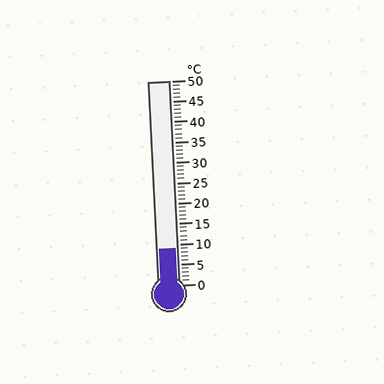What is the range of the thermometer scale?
The thermometer scale ranges from 0°C to 50°C.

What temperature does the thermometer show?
The thermometer shows approximately 9°C.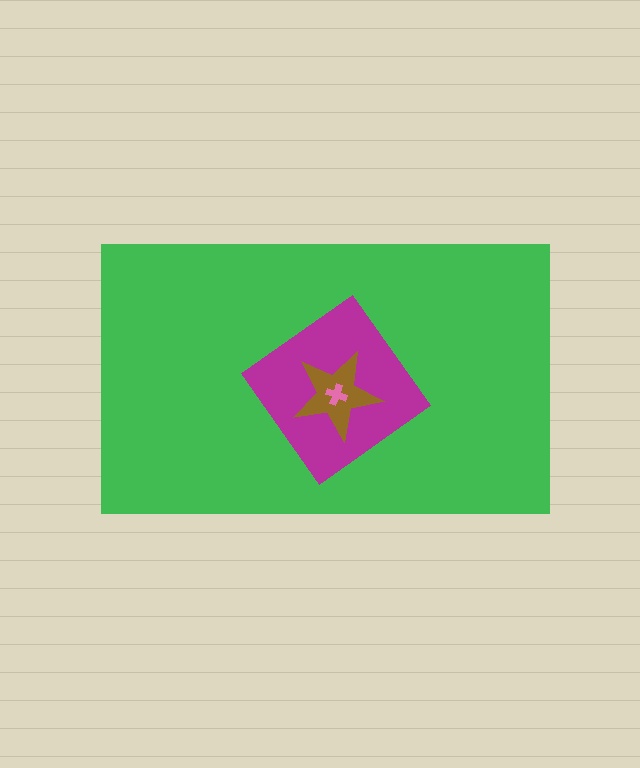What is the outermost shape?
The green rectangle.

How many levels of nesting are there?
4.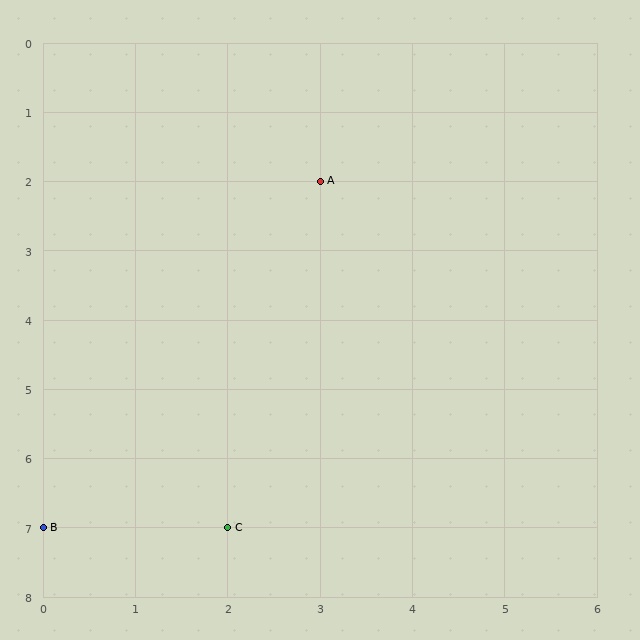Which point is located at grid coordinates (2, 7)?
Point C is at (2, 7).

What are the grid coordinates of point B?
Point B is at grid coordinates (0, 7).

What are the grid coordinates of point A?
Point A is at grid coordinates (3, 2).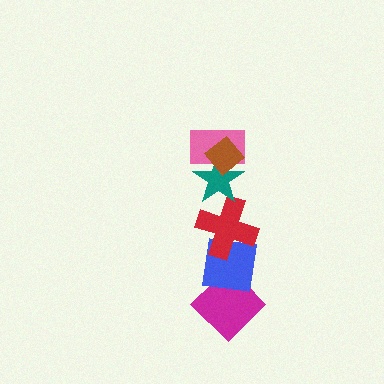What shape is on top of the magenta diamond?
The blue square is on top of the magenta diamond.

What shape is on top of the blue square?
The red cross is on top of the blue square.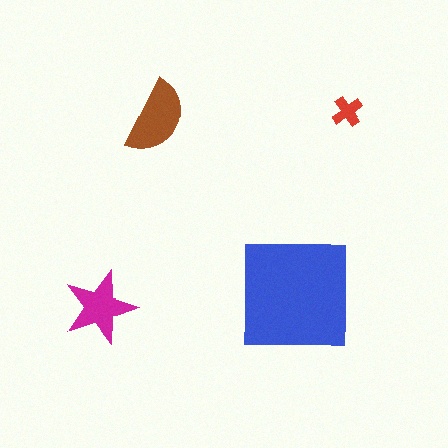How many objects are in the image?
There are 4 objects in the image.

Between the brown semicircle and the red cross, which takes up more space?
The brown semicircle.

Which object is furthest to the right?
The red cross is rightmost.